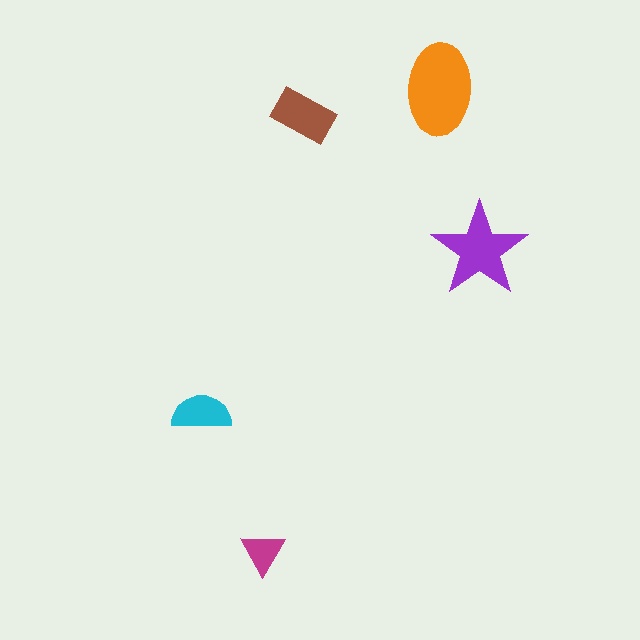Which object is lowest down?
The magenta triangle is bottommost.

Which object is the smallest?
The magenta triangle.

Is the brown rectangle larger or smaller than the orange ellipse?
Smaller.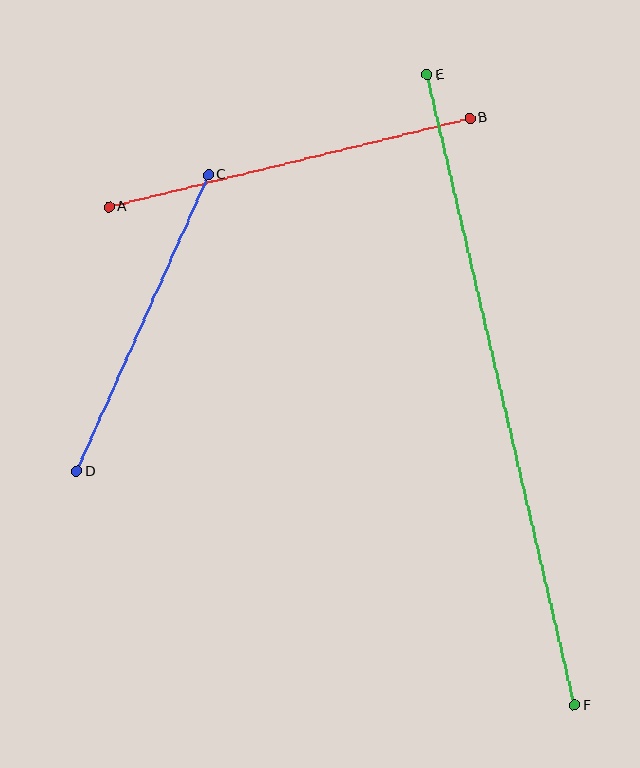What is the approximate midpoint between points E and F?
The midpoint is at approximately (501, 390) pixels.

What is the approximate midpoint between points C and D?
The midpoint is at approximately (143, 323) pixels.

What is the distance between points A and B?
The distance is approximately 371 pixels.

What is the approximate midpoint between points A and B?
The midpoint is at approximately (289, 163) pixels.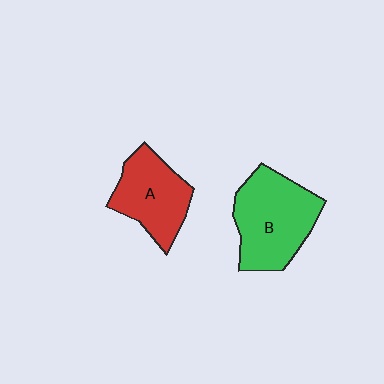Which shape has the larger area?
Shape B (green).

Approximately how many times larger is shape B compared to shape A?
Approximately 1.3 times.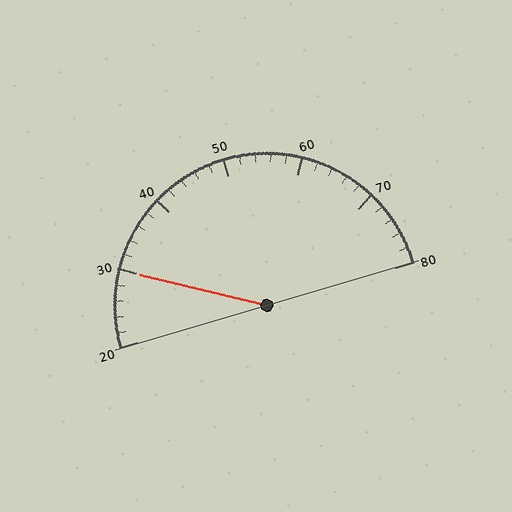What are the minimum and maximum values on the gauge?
The gauge ranges from 20 to 80.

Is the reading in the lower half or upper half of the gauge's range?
The reading is in the lower half of the range (20 to 80).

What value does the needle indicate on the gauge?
The needle indicates approximately 30.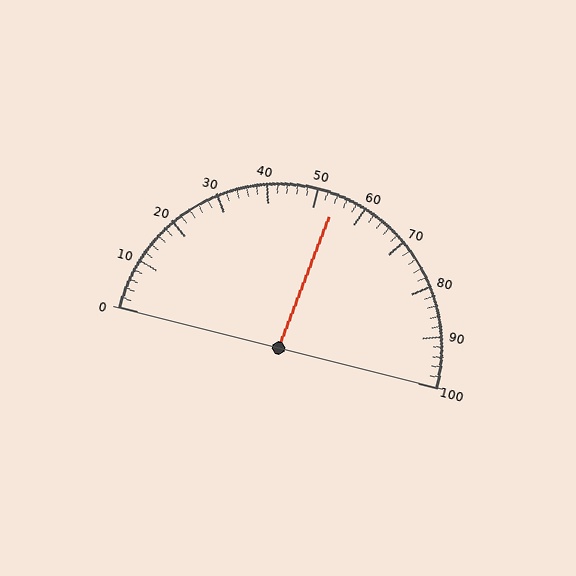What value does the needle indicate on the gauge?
The needle indicates approximately 54.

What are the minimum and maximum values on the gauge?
The gauge ranges from 0 to 100.